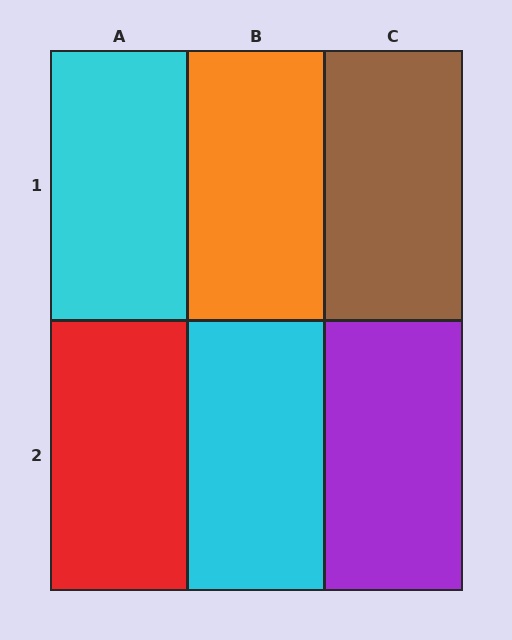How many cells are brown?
1 cell is brown.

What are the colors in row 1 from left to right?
Cyan, orange, brown.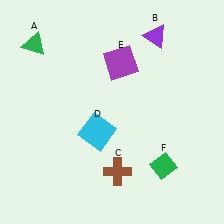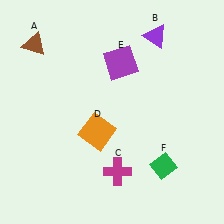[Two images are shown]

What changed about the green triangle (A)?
In Image 1, A is green. In Image 2, it changed to brown.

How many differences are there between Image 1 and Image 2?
There are 3 differences between the two images.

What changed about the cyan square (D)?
In Image 1, D is cyan. In Image 2, it changed to orange.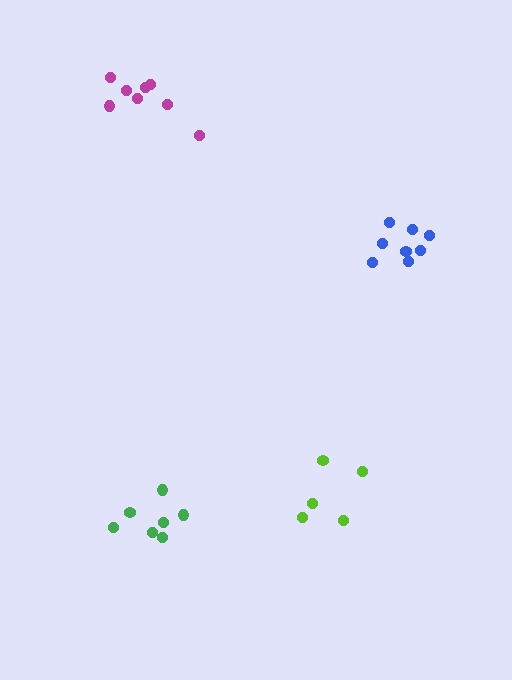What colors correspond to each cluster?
The clusters are colored: blue, lime, green, magenta.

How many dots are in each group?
Group 1: 8 dots, Group 2: 5 dots, Group 3: 7 dots, Group 4: 8 dots (28 total).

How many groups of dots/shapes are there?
There are 4 groups.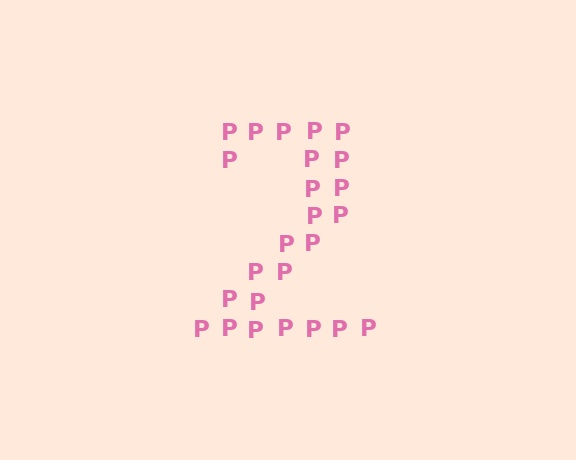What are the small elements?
The small elements are letter P's.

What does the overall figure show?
The overall figure shows the digit 2.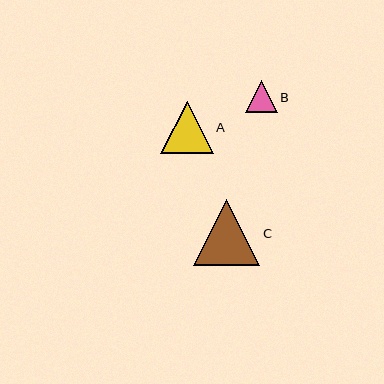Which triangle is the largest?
Triangle C is the largest with a size of approximately 66 pixels.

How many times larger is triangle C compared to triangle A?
Triangle C is approximately 1.2 times the size of triangle A.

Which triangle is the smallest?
Triangle B is the smallest with a size of approximately 32 pixels.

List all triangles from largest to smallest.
From largest to smallest: C, A, B.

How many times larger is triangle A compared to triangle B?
Triangle A is approximately 1.7 times the size of triangle B.